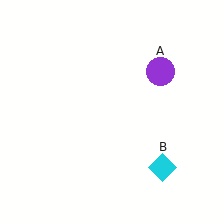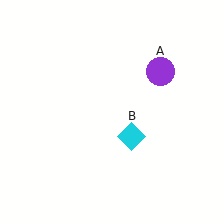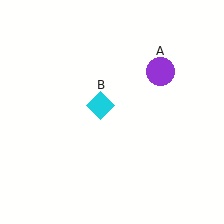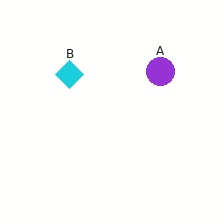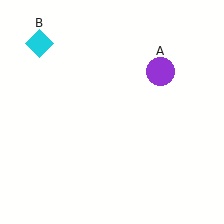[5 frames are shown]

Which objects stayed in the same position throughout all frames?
Purple circle (object A) remained stationary.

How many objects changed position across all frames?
1 object changed position: cyan diamond (object B).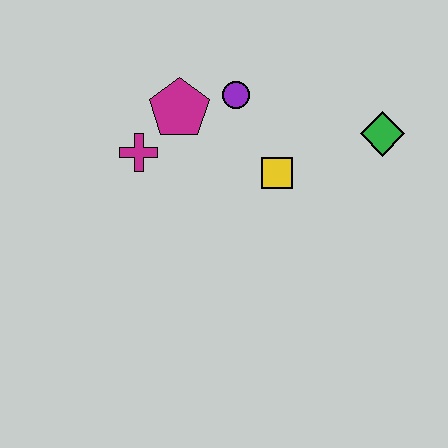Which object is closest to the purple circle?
The magenta pentagon is closest to the purple circle.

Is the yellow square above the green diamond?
No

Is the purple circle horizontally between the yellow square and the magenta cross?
Yes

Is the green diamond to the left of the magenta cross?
No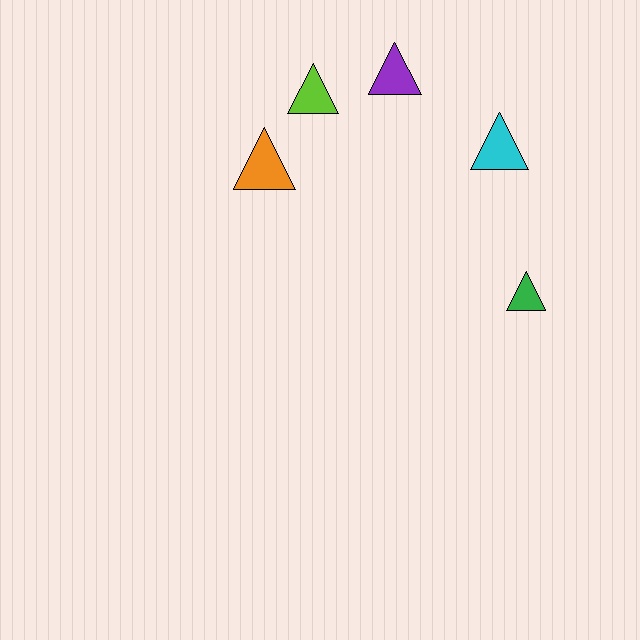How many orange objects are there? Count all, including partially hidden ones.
There is 1 orange object.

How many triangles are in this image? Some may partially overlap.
There are 5 triangles.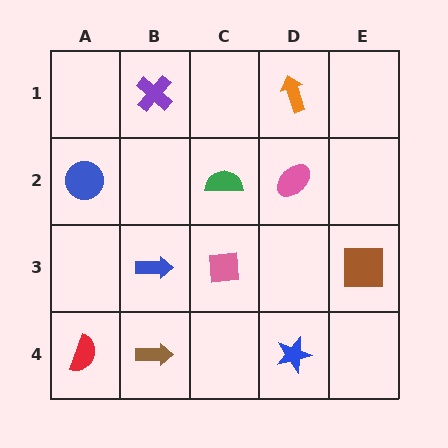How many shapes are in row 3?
3 shapes.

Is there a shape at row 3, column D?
No, that cell is empty.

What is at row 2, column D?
A pink ellipse.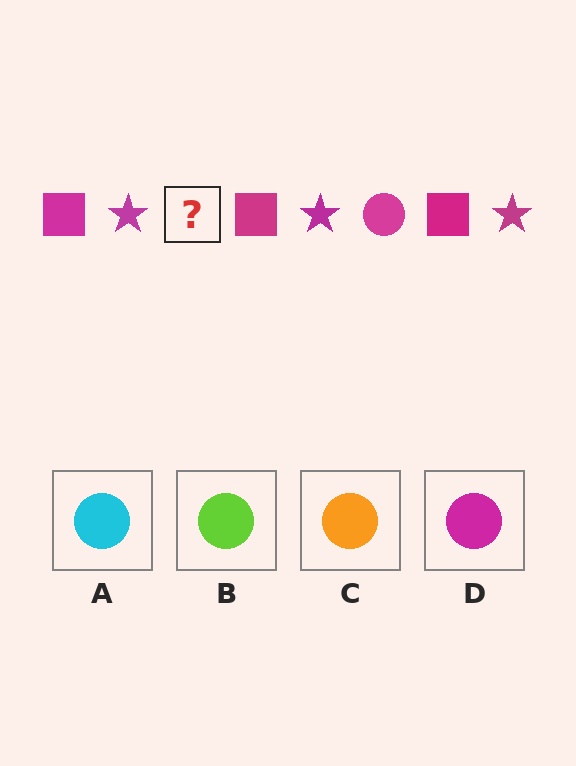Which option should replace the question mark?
Option D.